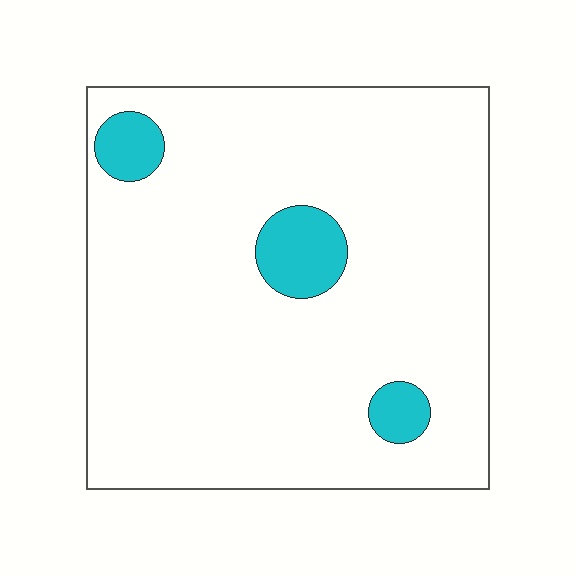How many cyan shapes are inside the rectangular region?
3.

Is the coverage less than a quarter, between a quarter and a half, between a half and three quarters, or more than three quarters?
Less than a quarter.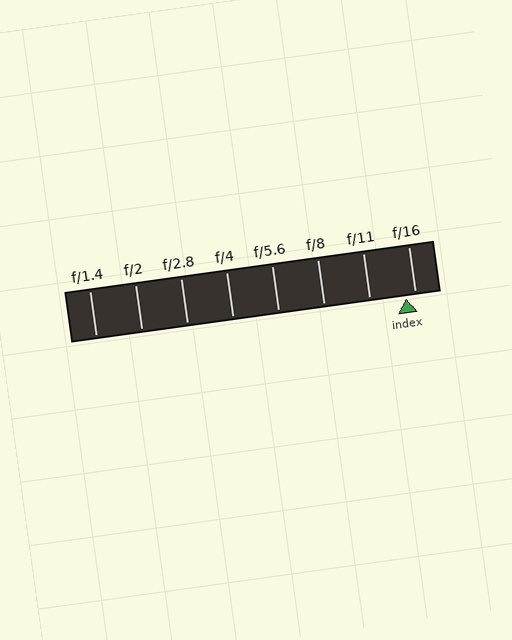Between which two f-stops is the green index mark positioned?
The index mark is between f/11 and f/16.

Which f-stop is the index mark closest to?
The index mark is closest to f/16.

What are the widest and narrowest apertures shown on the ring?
The widest aperture shown is f/1.4 and the narrowest is f/16.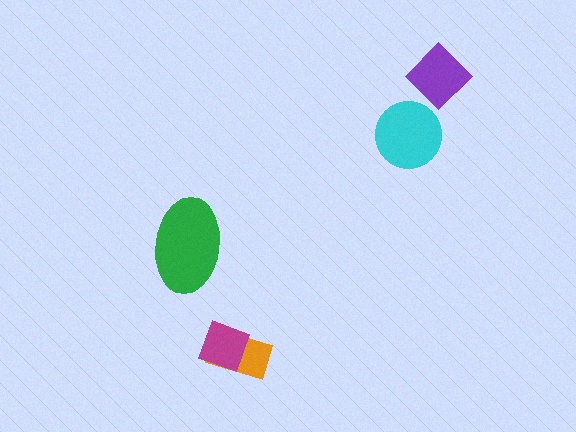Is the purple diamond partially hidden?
No, no other shape covers it.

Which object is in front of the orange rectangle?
The magenta diamond is in front of the orange rectangle.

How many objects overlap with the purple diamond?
0 objects overlap with the purple diamond.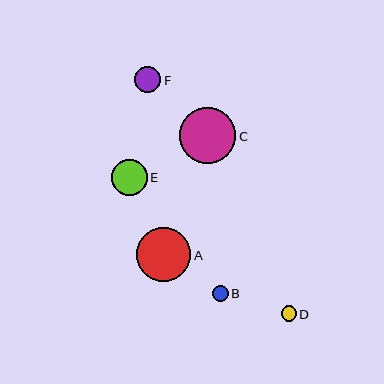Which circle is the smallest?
Circle D is the smallest with a size of approximately 15 pixels.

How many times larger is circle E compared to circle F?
Circle E is approximately 1.4 times the size of circle F.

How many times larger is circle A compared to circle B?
Circle A is approximately 3.5 times the size of circle B.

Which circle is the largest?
Circle C is the largest with a size of approximately 56 pixels.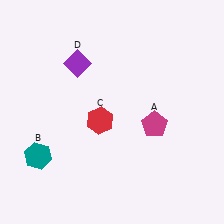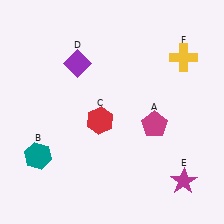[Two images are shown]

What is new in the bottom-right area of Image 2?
A magenta star (E) was added in the bottom-right area of Image 2.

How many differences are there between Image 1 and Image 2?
There are 2 differences between the two images.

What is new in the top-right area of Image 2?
A yellow cross (F) was added in the top-right area of Image 2.